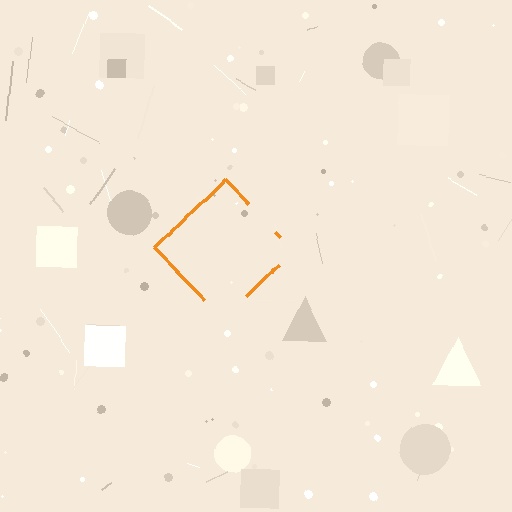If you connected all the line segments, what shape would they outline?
They would outline a diamond.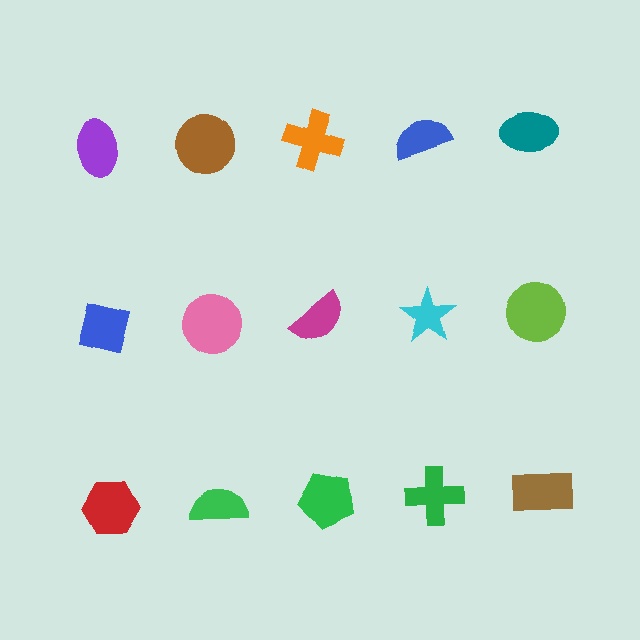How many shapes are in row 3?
5 shapes.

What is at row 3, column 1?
A red hexagon.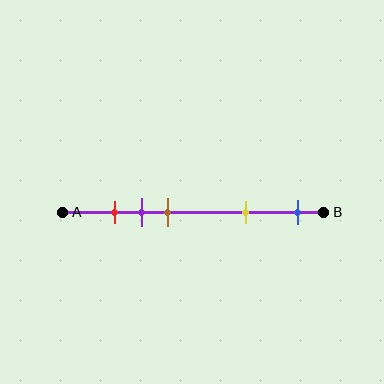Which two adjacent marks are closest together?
The red and purple marks are the closest adjacent pair.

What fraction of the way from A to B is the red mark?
The red mark is approximately 20% (0.2) of the way from A to B.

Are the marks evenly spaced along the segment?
No, the marks are not evenly spaced.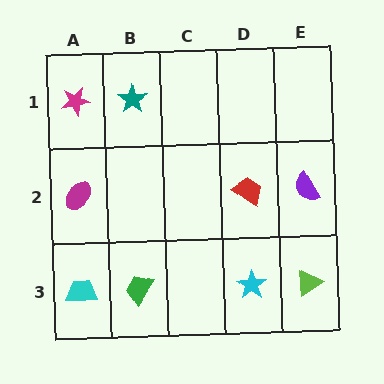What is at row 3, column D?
A cyan star.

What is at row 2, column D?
A red trapezoid.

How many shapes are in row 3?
4 shapes.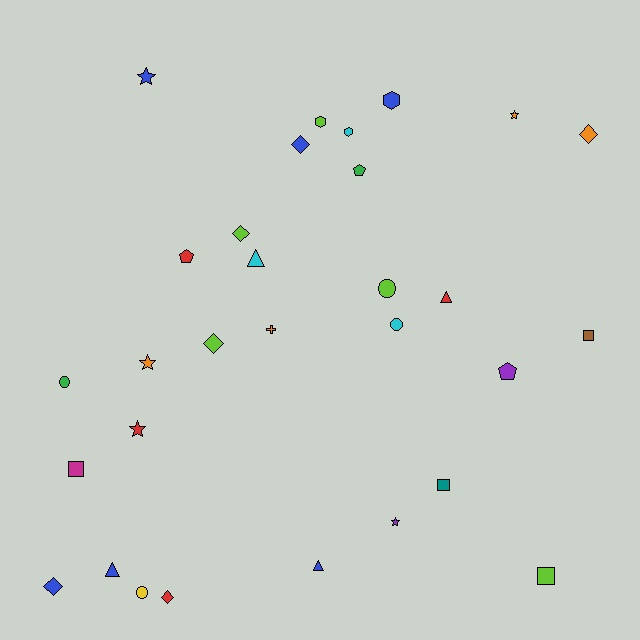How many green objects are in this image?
There are 2 green objects.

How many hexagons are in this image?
There are 3 hexagons.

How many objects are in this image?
There are 30 objects.